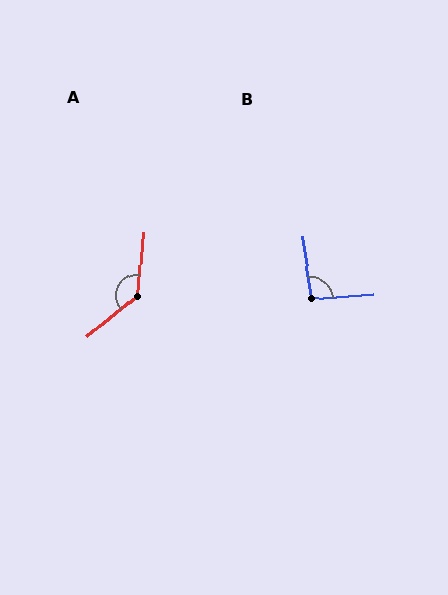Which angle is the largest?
A, at approximately 135 degrees.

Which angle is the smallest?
B, at approximately 94 degrees.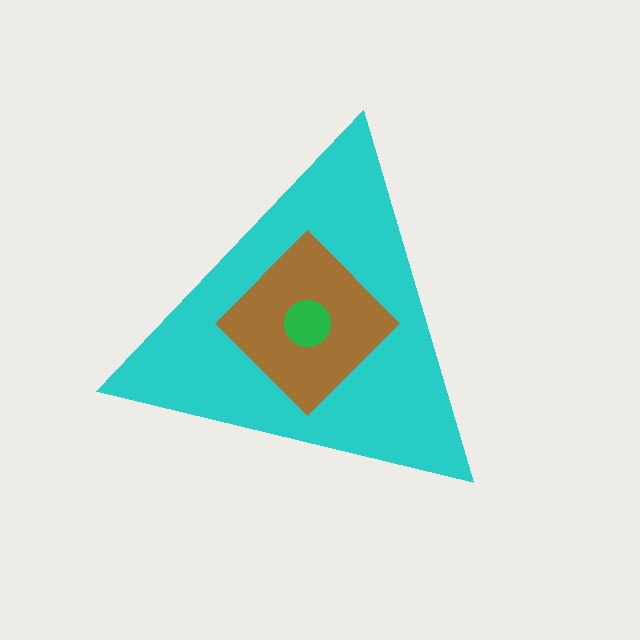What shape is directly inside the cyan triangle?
The brown diamond.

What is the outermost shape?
The cyan triangle.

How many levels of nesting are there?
3.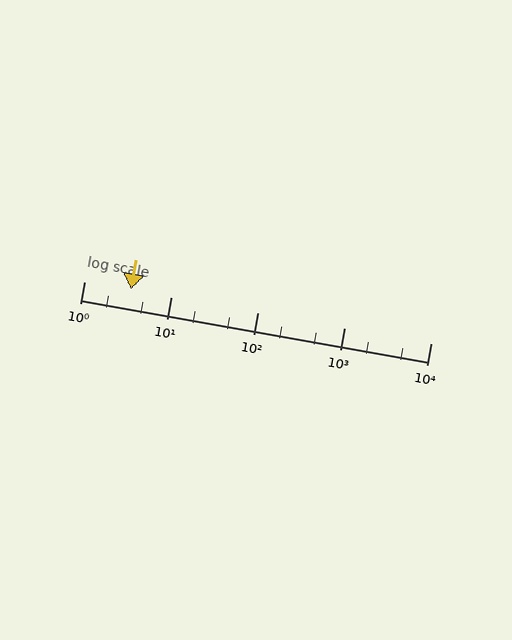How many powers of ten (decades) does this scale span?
The scale spans 4 decades, from 1 to 10000.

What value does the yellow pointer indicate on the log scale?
The pointer indicates approximately 3.5.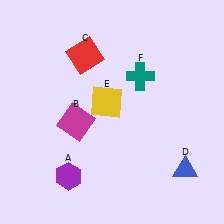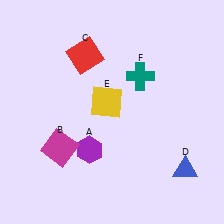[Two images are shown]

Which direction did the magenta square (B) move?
The magenta square (B) moved down.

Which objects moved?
The objects that moved are: the purple hexagon (A), the magenta square (B).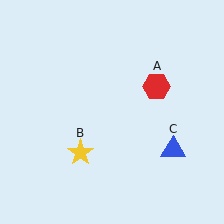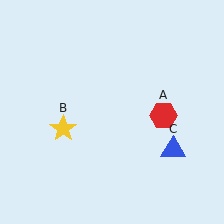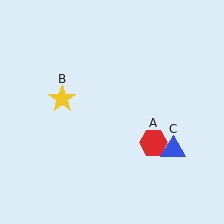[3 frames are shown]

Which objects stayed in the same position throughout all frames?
Blue triangle (object C) remained stationary.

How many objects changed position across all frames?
2 objects changed position: red hexagon (object A), yellow star (object B).